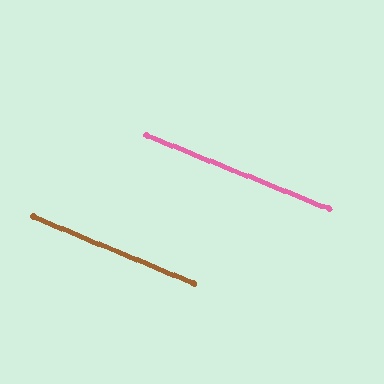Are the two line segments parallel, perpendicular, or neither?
Parallel — their directions differ by only 0.8°.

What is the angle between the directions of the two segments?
Approximately 1 degree.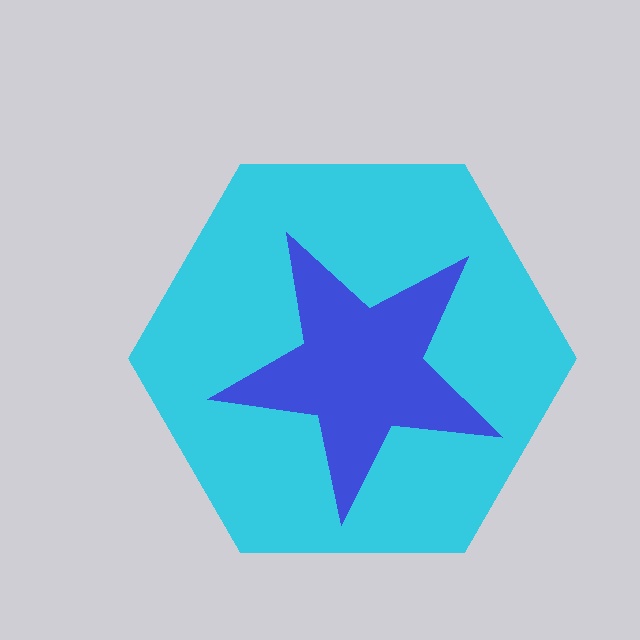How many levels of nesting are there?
2.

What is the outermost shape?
The cyan hexagon.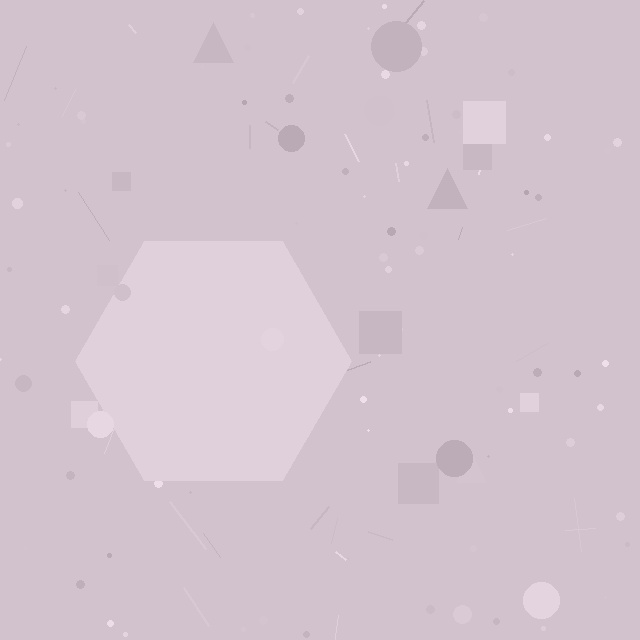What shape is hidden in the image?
A hexagon is hidden in the image.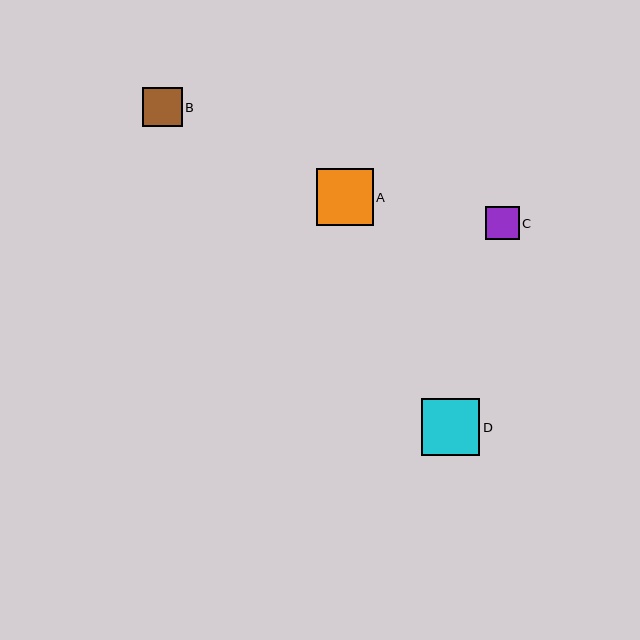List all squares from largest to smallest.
From largest to smallest: D, A, B, C.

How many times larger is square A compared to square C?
Square A is approximately 1.7 times the size of square C.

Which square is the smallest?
Square C is the smallest with a size of approximately 34 pixels.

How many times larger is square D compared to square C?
Square D is approximately 1.7 times the size of square C.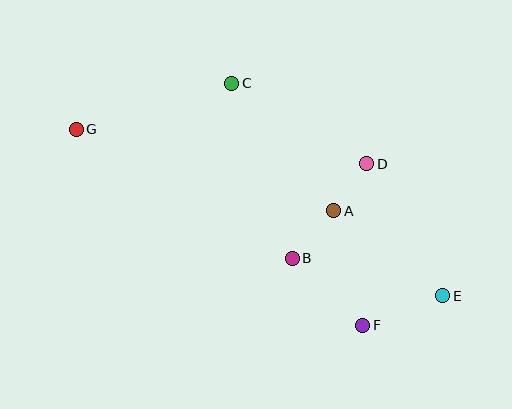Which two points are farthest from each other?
Points E and G are farthest from each other.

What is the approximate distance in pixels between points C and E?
The distance between C and E is approximately 299 pixels.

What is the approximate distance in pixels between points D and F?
The distance between D and F is approximately 162 pixels.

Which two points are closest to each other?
Points A and D are closest to each other.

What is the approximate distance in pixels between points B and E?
The distance between B and E is approximately 155 pixels.